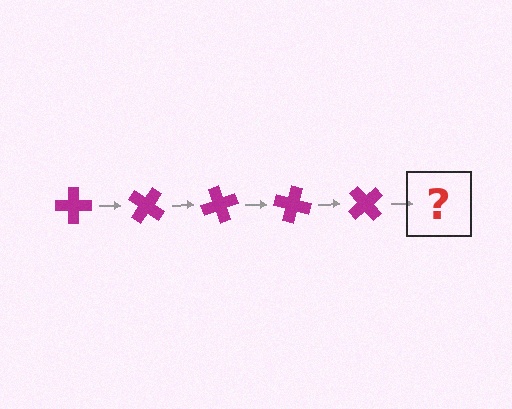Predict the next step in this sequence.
The next step is a magenta cross rotated 175 degrees.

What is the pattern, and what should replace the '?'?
The pattern is that the cross rotates 35 degrees each step. The '?' should be a magenta cross rotated 175 degrees.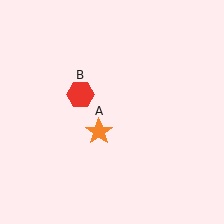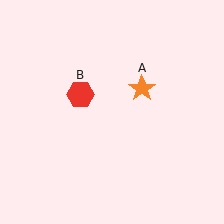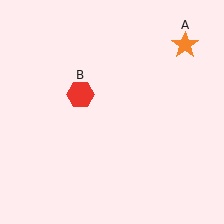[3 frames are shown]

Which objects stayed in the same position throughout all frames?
Red hexagon (object B) remained stationary.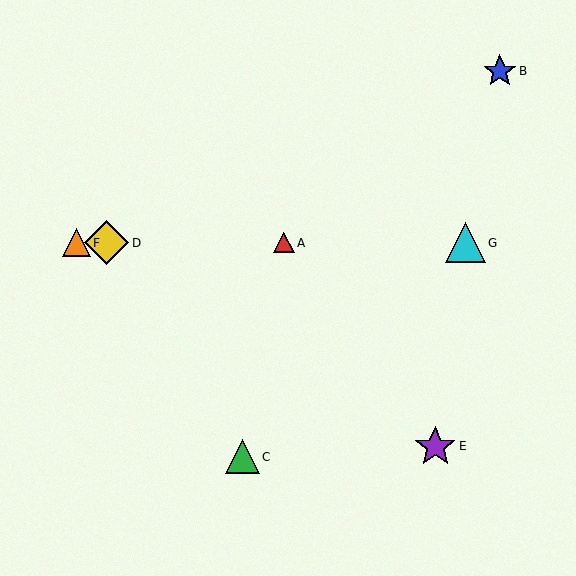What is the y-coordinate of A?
Object A is at y≈243.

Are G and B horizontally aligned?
No, G is at y≈243 and B is at y≈71.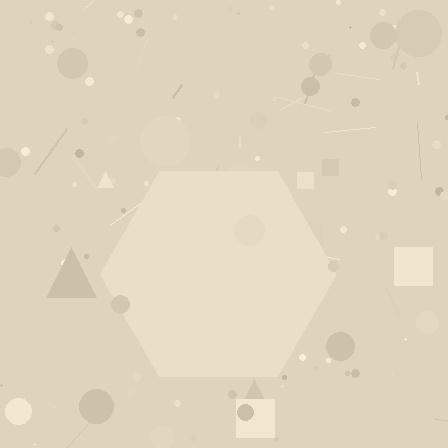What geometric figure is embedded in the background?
A hexagon is embedded in the background.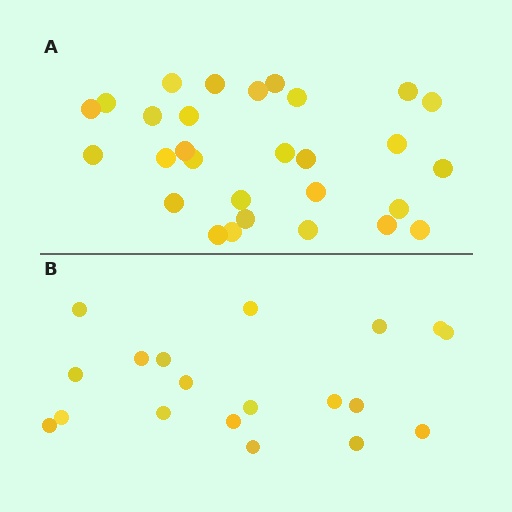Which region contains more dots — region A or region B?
Region A (the top region) has more dots.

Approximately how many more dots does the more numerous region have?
Region A has roughly 10 or so more dots than region B.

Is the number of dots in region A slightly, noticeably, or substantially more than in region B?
Region A has substantially more. The ratio is roughly 1.5 to 1.